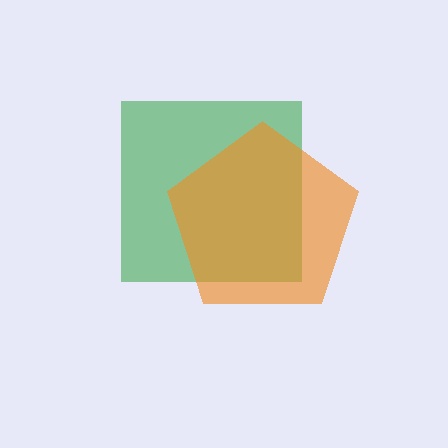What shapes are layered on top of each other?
The layered shapes are: a green square, an orange pentagon.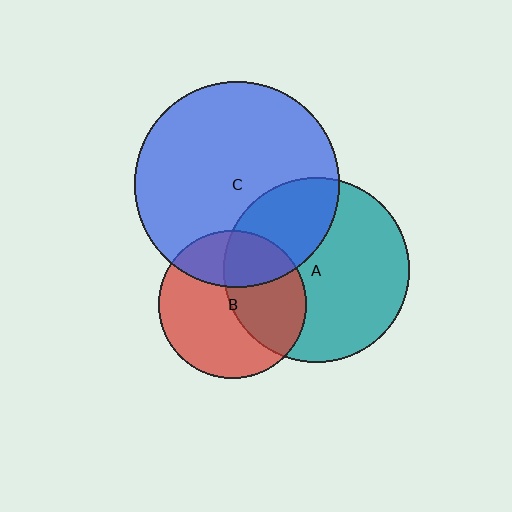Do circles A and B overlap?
Yes.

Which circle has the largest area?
Circle C (blue).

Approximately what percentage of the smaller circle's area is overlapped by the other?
Approximately 45%.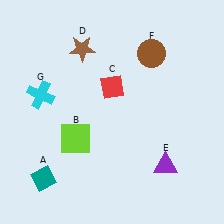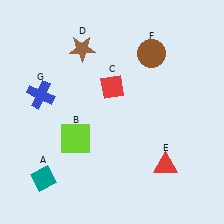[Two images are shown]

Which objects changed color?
E changed from purple to red. G changed from cyan to blue.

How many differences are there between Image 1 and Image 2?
There are 2 differences between the two images.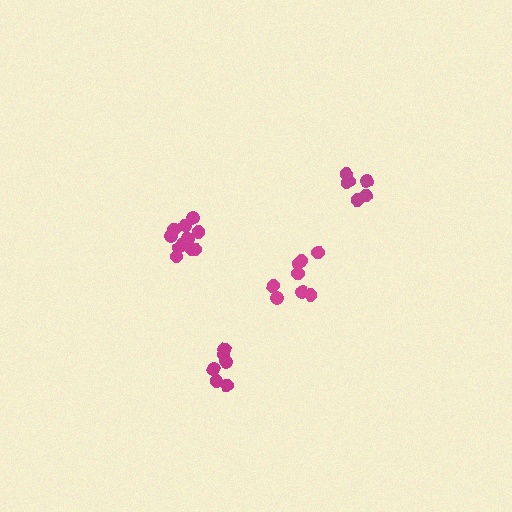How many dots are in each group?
Group 1: 11 dots, Group 2: 8 dots, Group 3: 6 dots, Group 4: 6 dots (31 total).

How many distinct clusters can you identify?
There are 4 distinct clusters.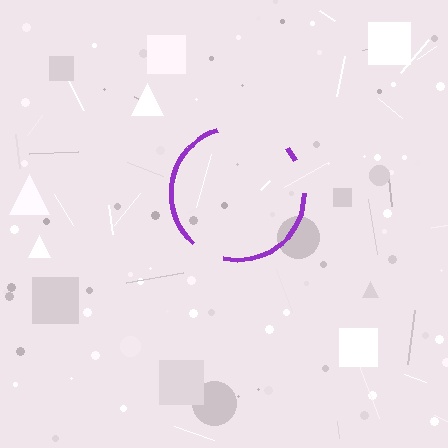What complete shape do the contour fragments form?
The contour fragments form a circle.